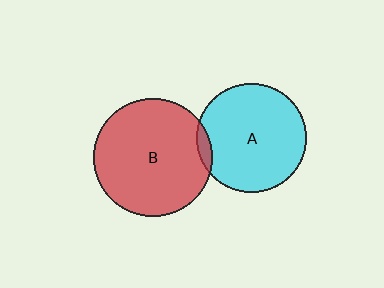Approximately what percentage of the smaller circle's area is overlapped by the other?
Approximately 5%.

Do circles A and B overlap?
Yes.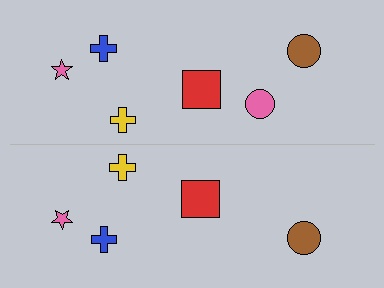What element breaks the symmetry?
A pink circle is missing from the bottom side.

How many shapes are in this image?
There are 11 shapes in this image.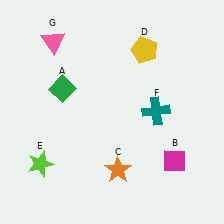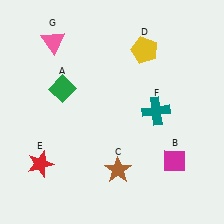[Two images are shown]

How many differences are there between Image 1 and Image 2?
There are 2 differences between the two images.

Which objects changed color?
C changed from orange to brown. E changed from lime to red.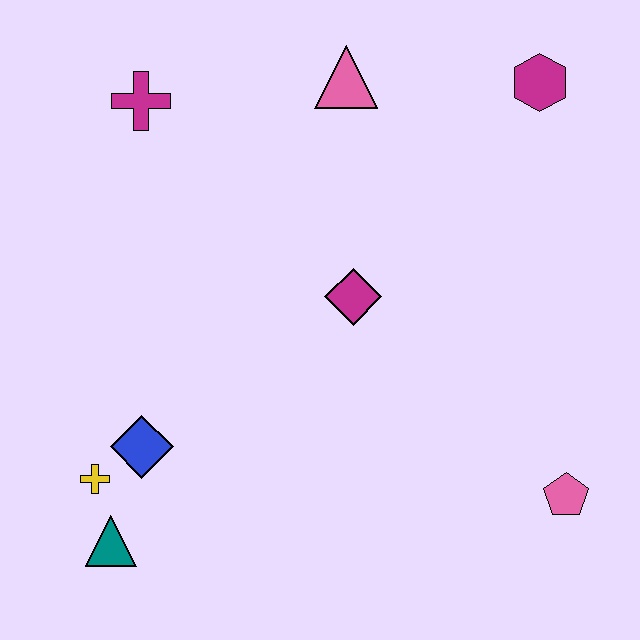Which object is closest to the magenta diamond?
The pink triangle is closest to the magenta diamond.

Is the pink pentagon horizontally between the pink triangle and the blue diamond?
No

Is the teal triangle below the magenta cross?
Yes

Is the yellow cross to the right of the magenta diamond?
No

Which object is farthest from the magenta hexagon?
The teal triangle is farthest from the magenta hexagon.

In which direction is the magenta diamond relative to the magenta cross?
The magenta diamond is to the right of the magenta cross.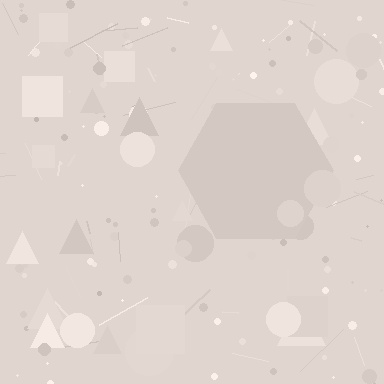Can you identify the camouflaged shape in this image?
The camouflaged shape is a hexagon.